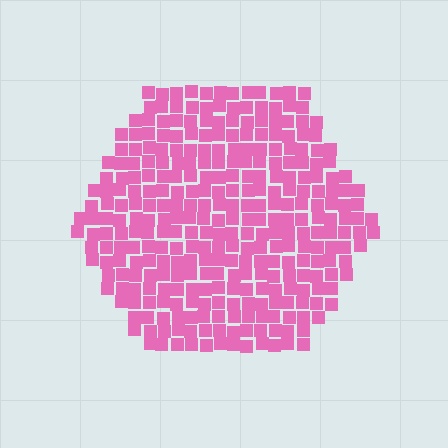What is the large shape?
The large shape is a hexagon.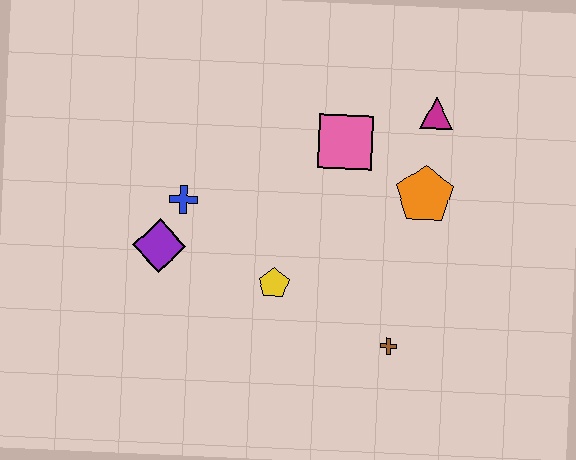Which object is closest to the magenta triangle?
The orange pentagon is closest to the magenta triangle.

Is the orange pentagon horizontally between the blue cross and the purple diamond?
No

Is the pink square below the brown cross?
No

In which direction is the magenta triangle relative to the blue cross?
The magenta triangle is to the right of the blue cross.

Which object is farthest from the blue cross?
The magenta triangle is farthest from the blue cross.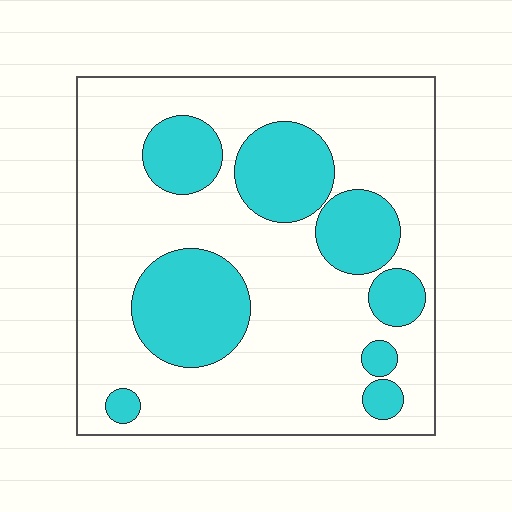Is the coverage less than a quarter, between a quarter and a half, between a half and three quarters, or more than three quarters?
Between a quarter and a half.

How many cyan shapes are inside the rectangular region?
8.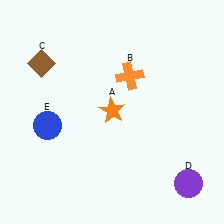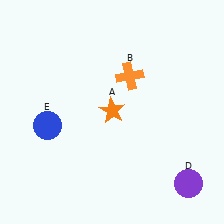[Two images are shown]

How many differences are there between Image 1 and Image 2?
There is 1 difference between the two images.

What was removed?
The brown diamond (C) was removed in Image 2.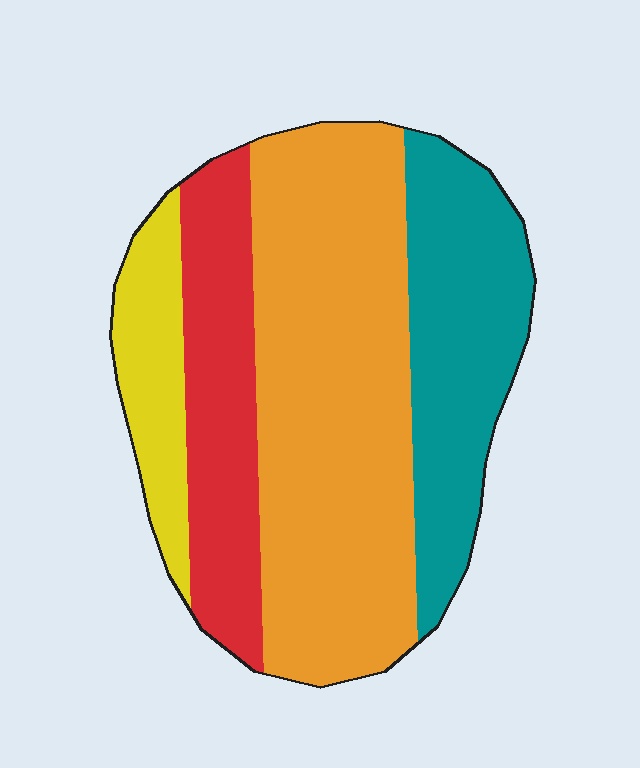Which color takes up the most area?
Orange, at roughly 45%.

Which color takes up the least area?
Yellow, at roughly 10%.